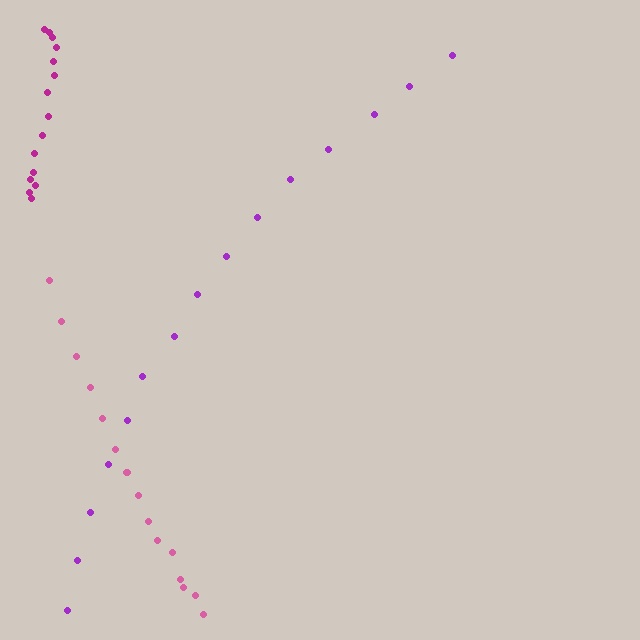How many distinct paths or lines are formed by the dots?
There are 3 distinct paths.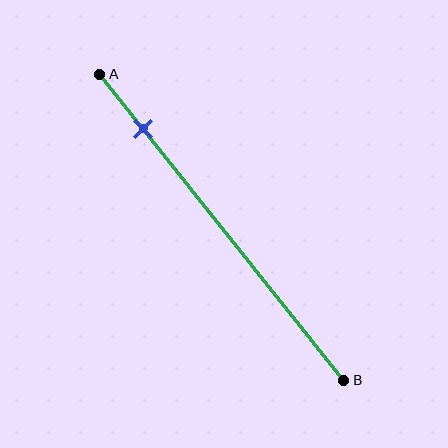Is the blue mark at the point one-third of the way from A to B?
No, the mark is at about 20% from A, not at the 33% one-third point.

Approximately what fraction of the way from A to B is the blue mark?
The blue mark is approximately 20% of the way from A to B.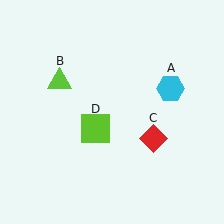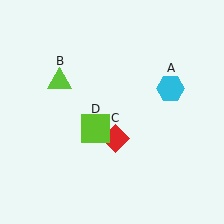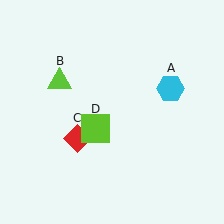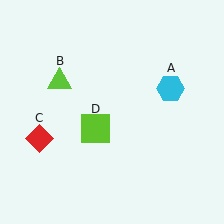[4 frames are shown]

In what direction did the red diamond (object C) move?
The red diamond (object C) moved left.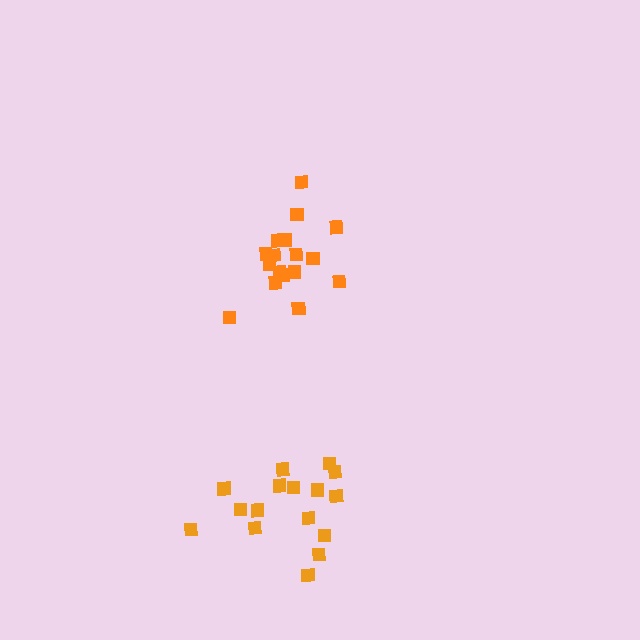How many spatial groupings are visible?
There are 2 spatial groupings.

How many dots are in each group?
Group 1: 16 dots, Group 2: 17 dots (33 total).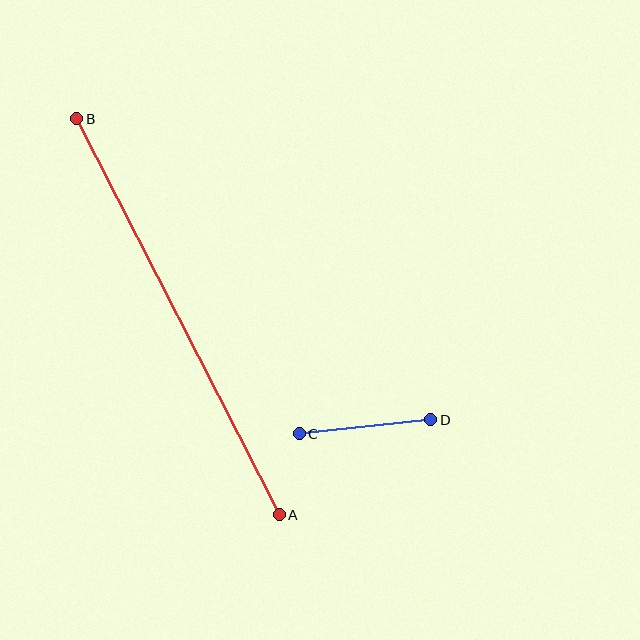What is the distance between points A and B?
The distance is approximately 445 pixels.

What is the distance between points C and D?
The distance is approximately 132 pixels.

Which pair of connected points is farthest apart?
Points A and B are farthest apart.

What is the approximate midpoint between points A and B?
The midpoint is at approximately (178, 317) pixels.